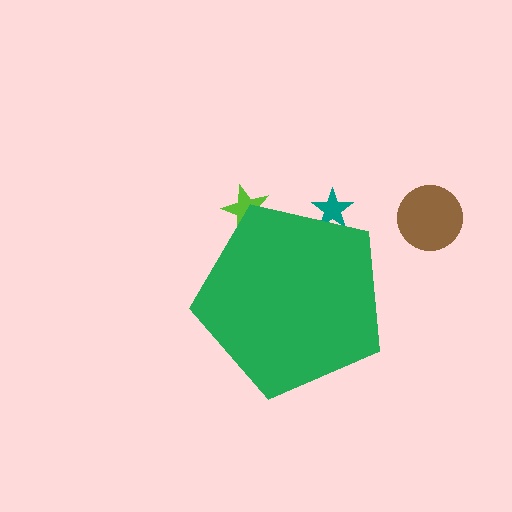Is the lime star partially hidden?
Yes, the lime star is partially hidden behind the green pentagon.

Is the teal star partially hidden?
Yes, the teal star is partially hidden behind the green pentagon.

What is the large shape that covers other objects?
A green pentagon.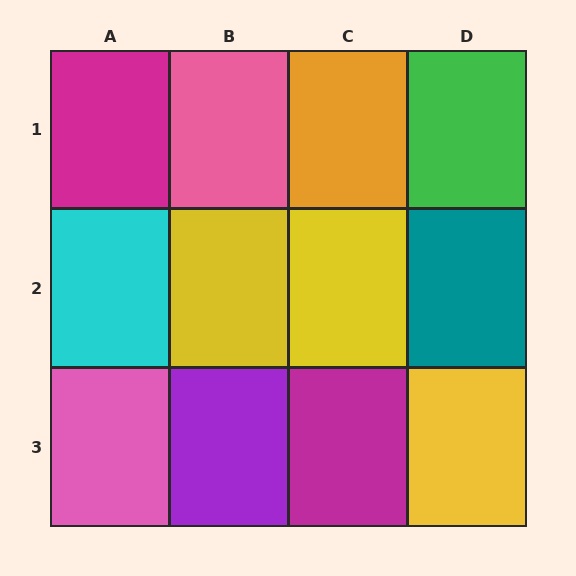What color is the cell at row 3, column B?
Purple.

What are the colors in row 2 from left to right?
Cyan, yellow, yellow, teal.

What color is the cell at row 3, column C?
Magenta.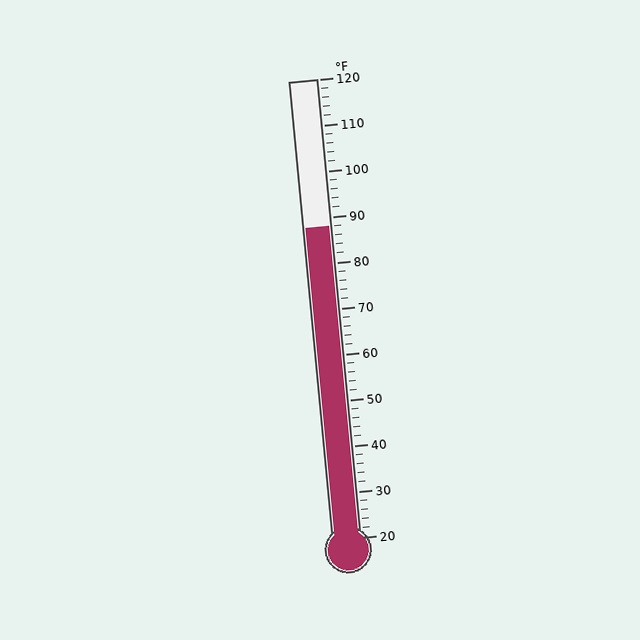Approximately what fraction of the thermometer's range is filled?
The thermometer is filled to approximately 70% of its range.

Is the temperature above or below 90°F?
The temperature is below 90°F.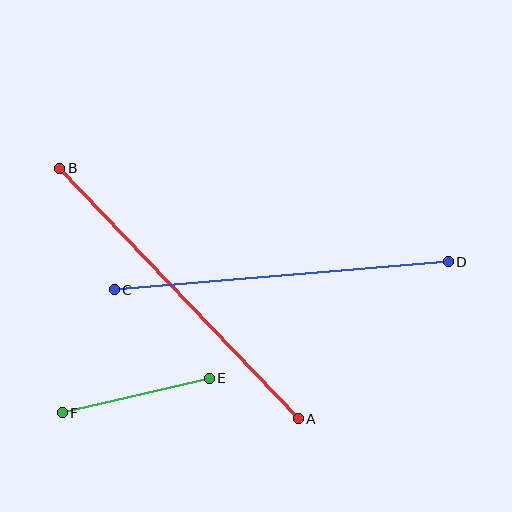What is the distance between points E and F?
The distance is approximately 151 pixels.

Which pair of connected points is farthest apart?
Points A and B are farthest apart.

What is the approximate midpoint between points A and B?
The midpoint is at approximately (179, 294) pixels.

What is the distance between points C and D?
The distance is approximately 335 pixels.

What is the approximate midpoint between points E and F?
The midpoint is at approximately (136, 395) pixels.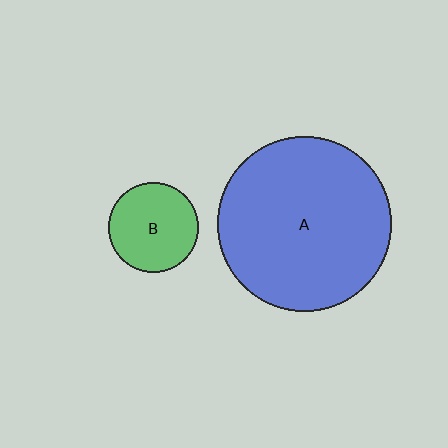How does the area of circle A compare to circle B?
Approximately 3.8 times.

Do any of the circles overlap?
No, none of the circles overlap.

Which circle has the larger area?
Circle A (blue).